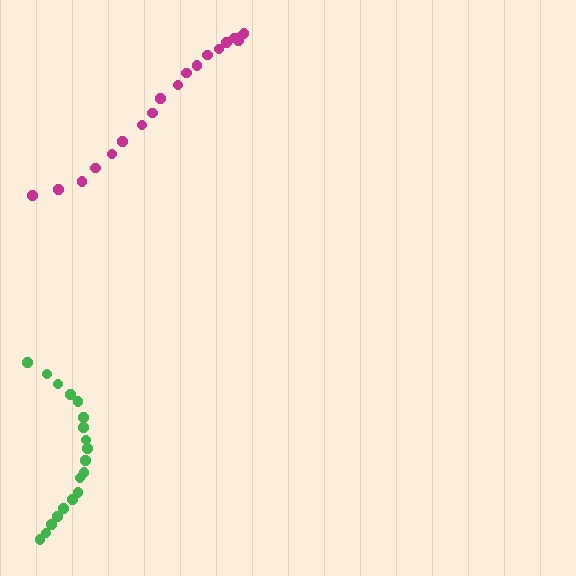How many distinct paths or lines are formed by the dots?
There are 2 distinct paths.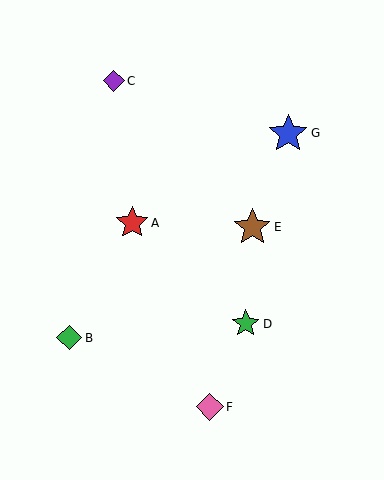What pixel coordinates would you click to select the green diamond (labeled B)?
Click at (69, 338) to select the green diamond B.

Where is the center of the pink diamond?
The center of the pink diamond is at (210, 407).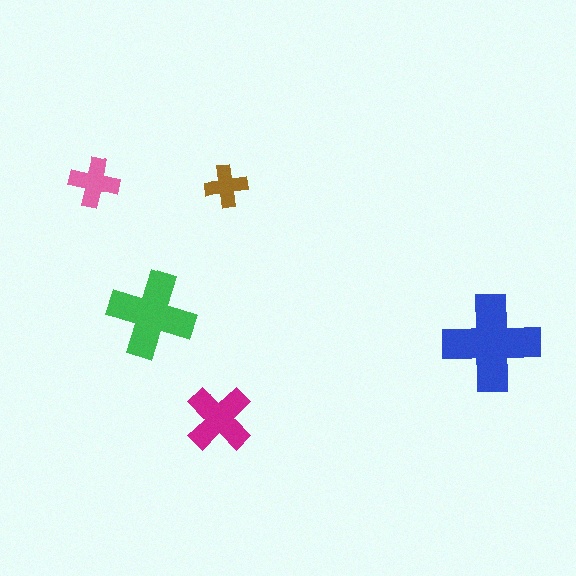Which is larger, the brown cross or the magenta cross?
The magenta one.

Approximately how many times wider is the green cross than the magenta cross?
About 1.5 times wider.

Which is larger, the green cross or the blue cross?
The blue one.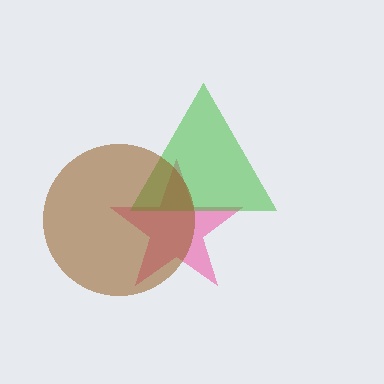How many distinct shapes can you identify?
There are 3 distinct shapes: a pink star, a green triangle, a brown circle.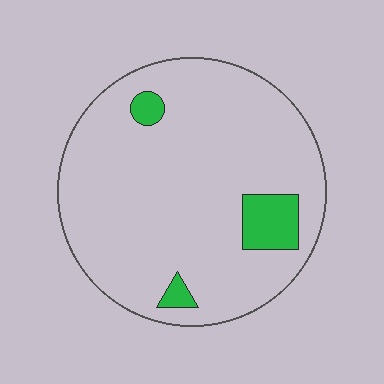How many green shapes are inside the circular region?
3.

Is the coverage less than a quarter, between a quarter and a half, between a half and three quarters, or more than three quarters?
Less than a quarter.